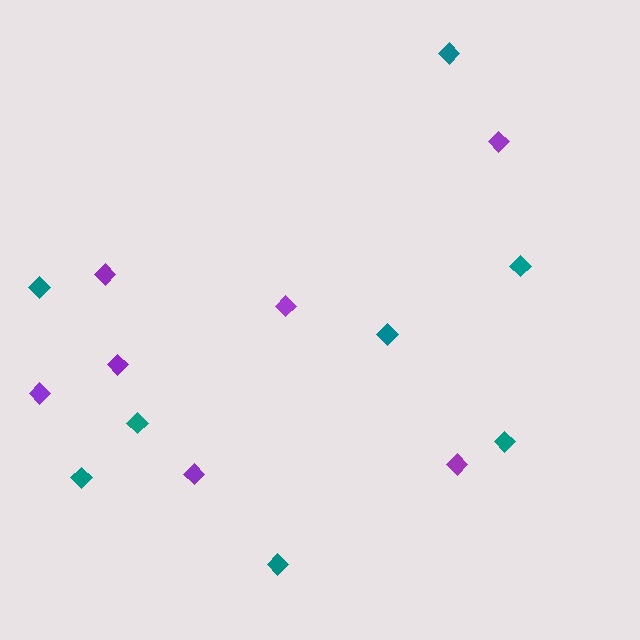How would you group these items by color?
There are 2 groups: one group of purple diamonds (7) and one group of teal diamonds (8).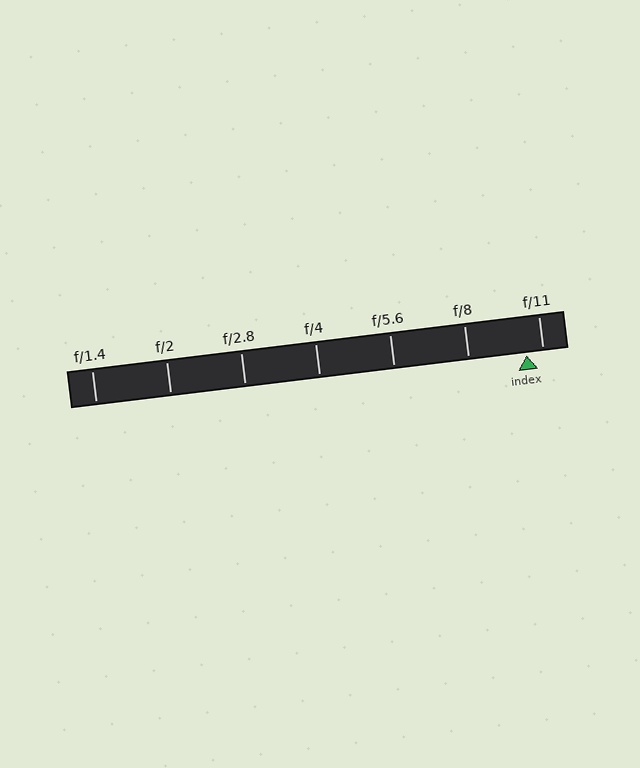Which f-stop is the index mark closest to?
The index mark is closest to f/11.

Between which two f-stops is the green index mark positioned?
The index mark is between f/8 and f/11.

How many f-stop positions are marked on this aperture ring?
There are 7 f-stop positions marked.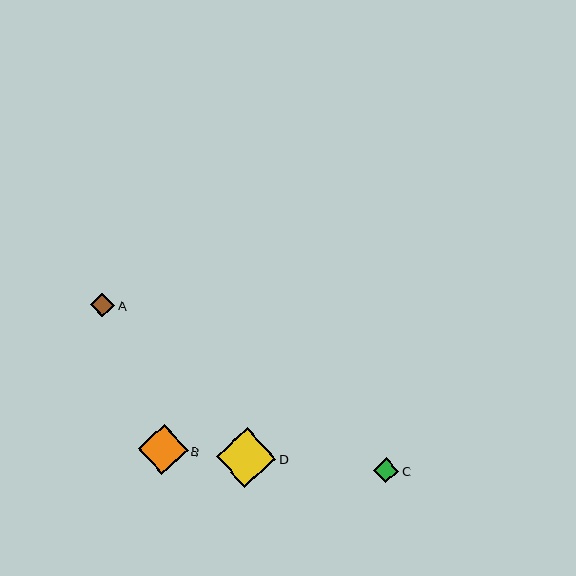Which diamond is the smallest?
Diamond A is the smallest with a size of approximately 24 pixels.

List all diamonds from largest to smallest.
From largest to smallest: D, B, C, A.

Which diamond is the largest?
Diamond D is the largest with a size of approximately 60 pixels.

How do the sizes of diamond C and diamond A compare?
Diamond C and diamond A are approximately the same size.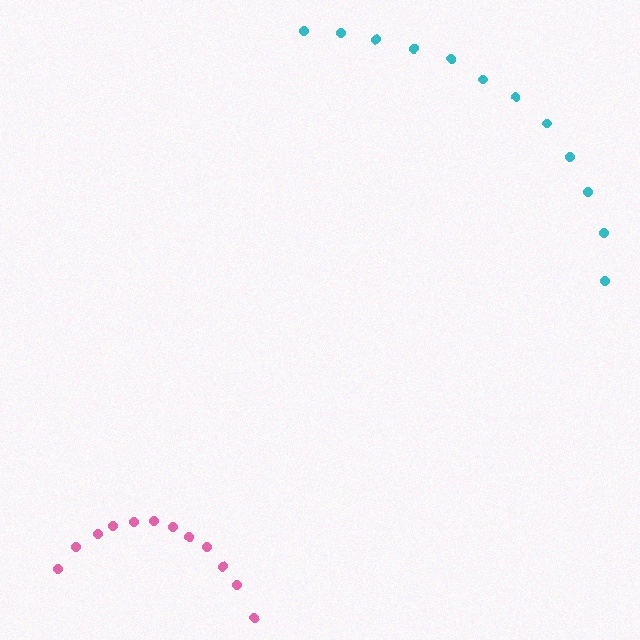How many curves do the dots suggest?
There are 2 distinct paths.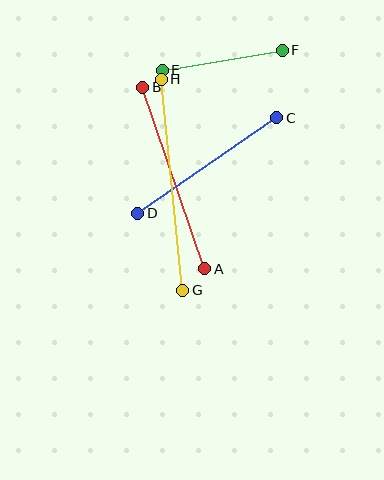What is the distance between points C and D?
The distance is approximately 169 pixels.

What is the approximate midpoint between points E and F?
The midpoint is at approximately (222, 60) pixels.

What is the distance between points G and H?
The distance is approximately 212 pixels.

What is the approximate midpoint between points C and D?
The midpoint is at approximately (207, 165) pixels.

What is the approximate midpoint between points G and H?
The midpoint is at approximately (172, 185) pixels.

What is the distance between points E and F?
The distance is approximately 122 pixels.